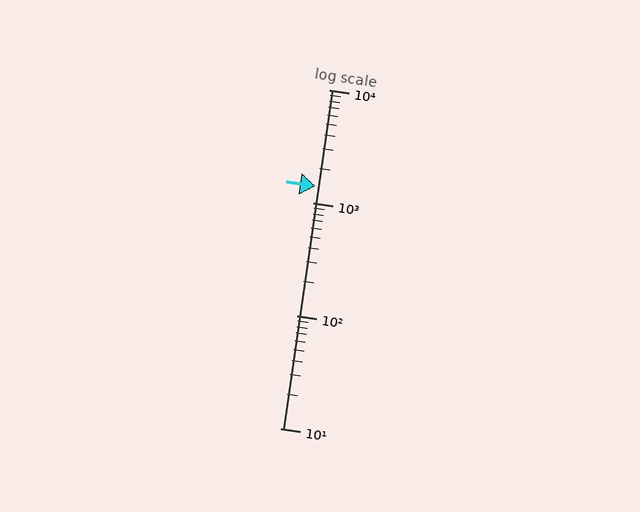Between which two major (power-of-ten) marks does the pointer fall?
The pointer is between 1000 and 10000.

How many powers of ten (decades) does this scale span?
The scale spans 3 decades, from 10 to 10000.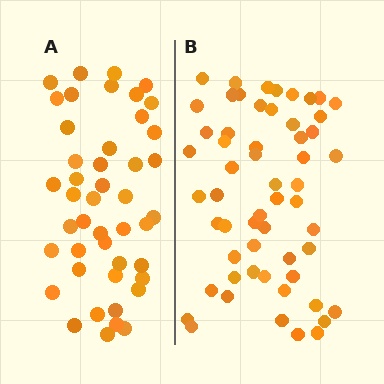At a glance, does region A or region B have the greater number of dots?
Region B (the right region) has more dots.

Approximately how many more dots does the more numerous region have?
Region B has roughly 12 or so more dots than region A.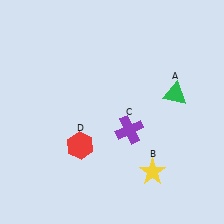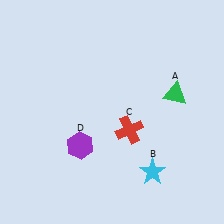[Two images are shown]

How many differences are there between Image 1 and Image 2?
There are 3 differences between the two images.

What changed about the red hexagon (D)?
In Image 1, D is red. In Image 2, it changed to purple.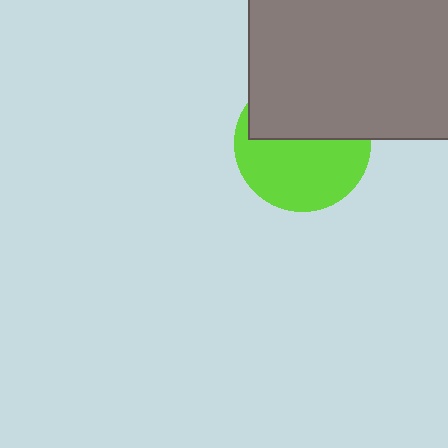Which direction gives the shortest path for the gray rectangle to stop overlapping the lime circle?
Moving up gives the shortest separation.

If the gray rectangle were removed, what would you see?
You would see the complete lime circle.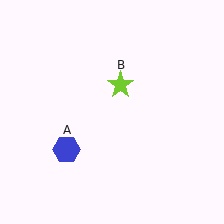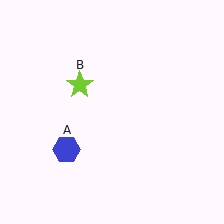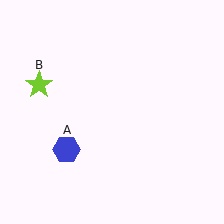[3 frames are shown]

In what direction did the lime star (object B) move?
The lime star (object B) moved left.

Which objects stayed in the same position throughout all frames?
Blue hexagon (object A) remained stationary.